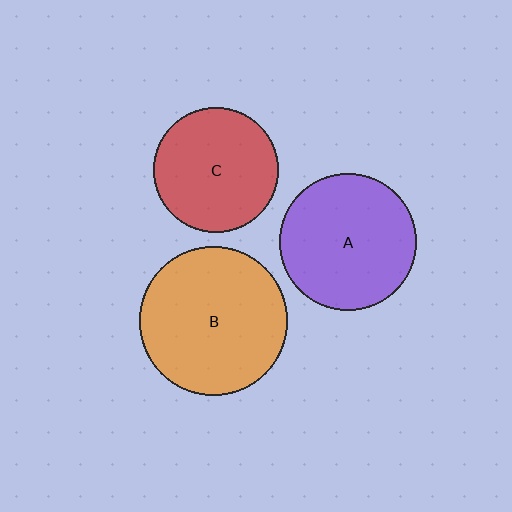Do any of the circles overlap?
No, none of the circles overlap.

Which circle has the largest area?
Circle B (orange).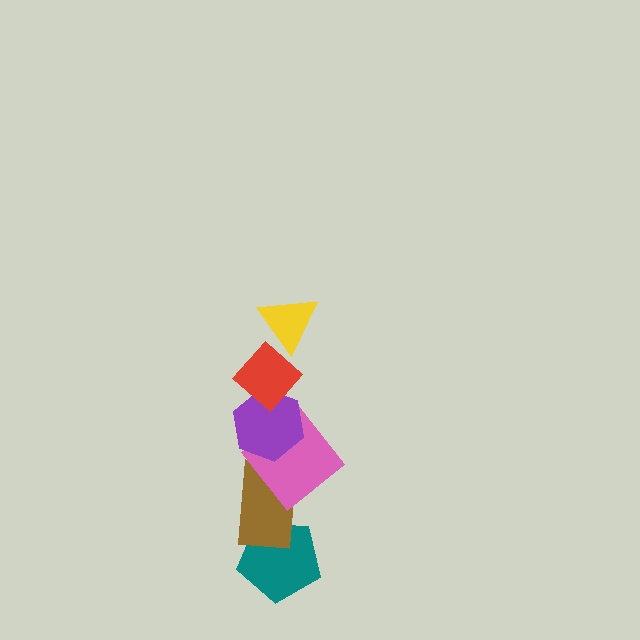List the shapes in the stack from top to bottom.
From top to bottom: the yellow triangle, the red diamond, the purple hexagon, the pink diamond, the brown rectangle, the teal pentagon.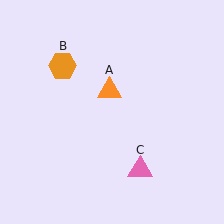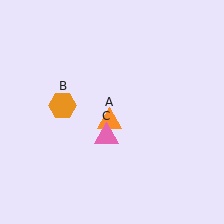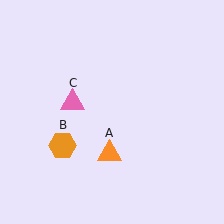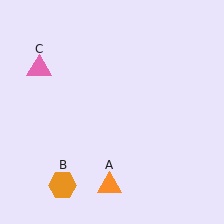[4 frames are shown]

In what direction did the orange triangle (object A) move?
The orange triangle (object A) moved down.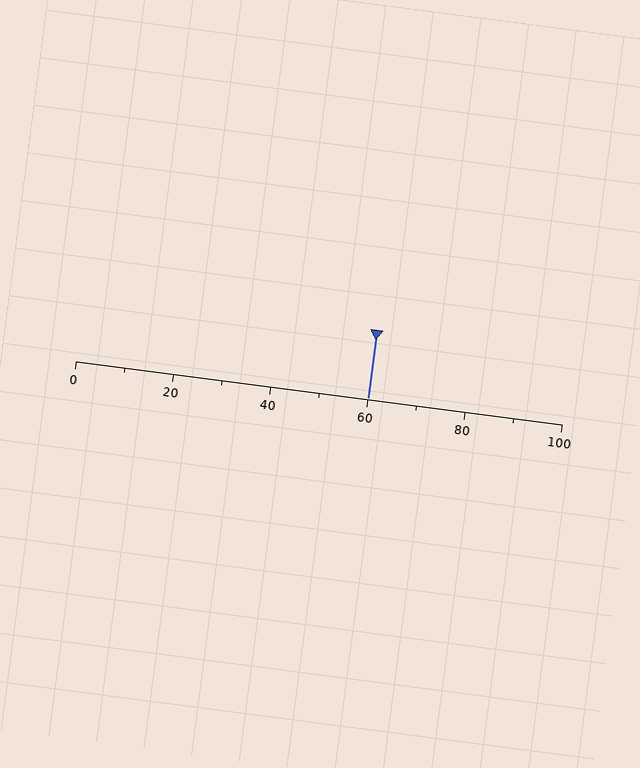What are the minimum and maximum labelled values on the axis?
The axis runs from 0 to 100.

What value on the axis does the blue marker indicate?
The marker indicates approximately 60.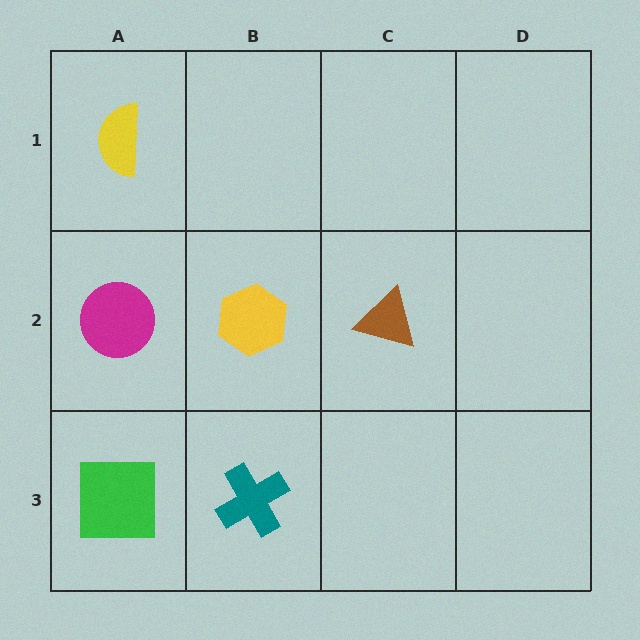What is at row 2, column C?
A brown triangle.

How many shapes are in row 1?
1 shape.